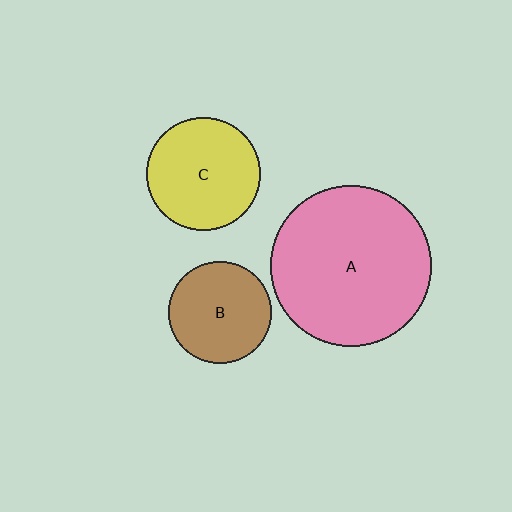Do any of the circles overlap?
No, none of the circles overlap.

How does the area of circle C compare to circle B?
Approximately 1.2 times.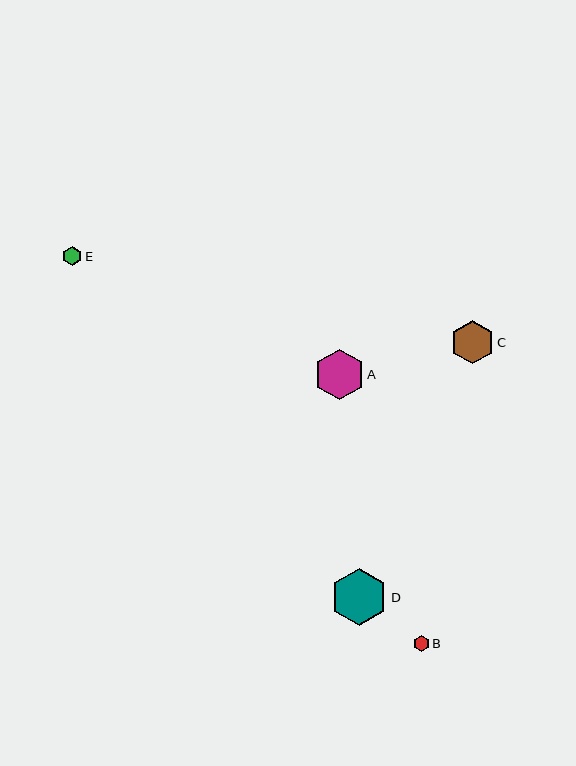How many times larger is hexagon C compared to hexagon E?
Hexagon C is approximately 2.3 times the size of hexagon E.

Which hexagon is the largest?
Hexagon D is the largest with a size of approximately 57 pixels.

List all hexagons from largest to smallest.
From largest to smallest: D, A, C, E, B.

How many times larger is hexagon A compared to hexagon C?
Hexagon A is approximately 1.2 times the size of hexagon C.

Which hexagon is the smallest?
Hexagon B is the smallest with a size of approximately 16 pixels.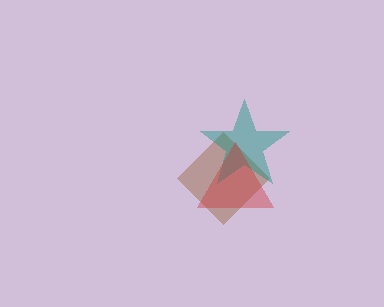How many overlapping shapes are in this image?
There are 3 overlapping shapes in the image.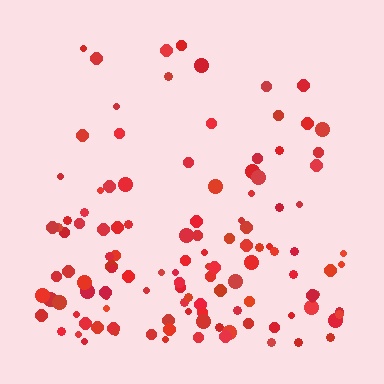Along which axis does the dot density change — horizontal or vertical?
Vertical.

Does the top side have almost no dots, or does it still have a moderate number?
Still a moderate number, just noticeably fewer than the bottom.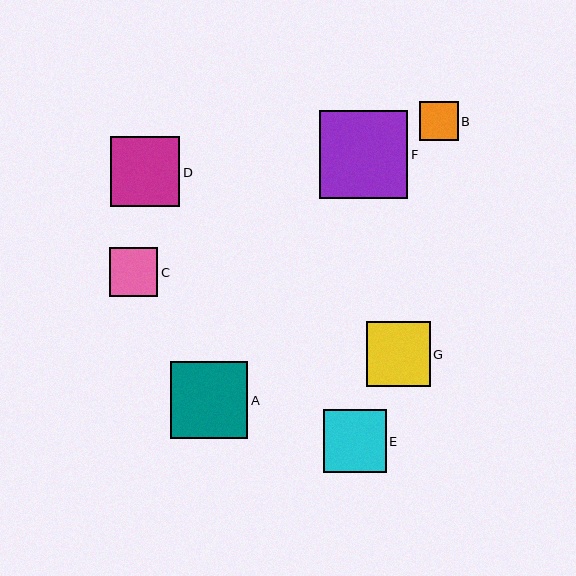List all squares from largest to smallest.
From largest to smallest: F, A, D, G, E, C, B.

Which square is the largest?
Square F is the largest with a size of approximately 88 pixels.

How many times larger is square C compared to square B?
Square C is approximately 1.3 times the size of square B.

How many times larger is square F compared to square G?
Square F is approximately 1.4 times the size of square G.